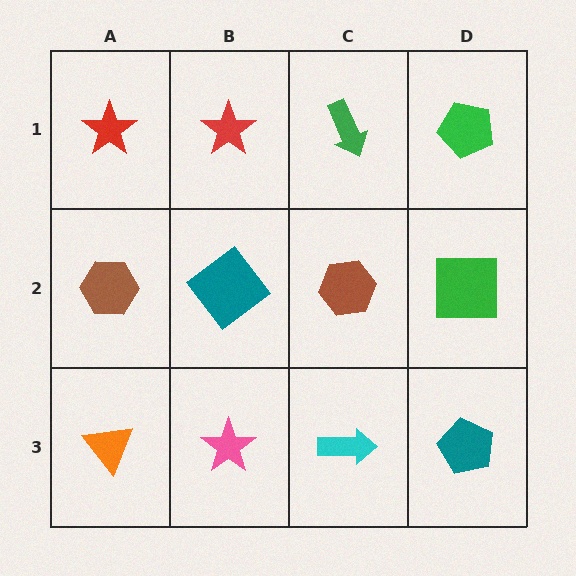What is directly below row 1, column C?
A brown hexagon.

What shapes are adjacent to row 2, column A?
A red star (row 1, column A), an orange triangle (row 3, column A), a teal diamond (row 2, column B).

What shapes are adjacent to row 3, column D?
A green square (row 2, column D), a cyan arrow (row 3, column C).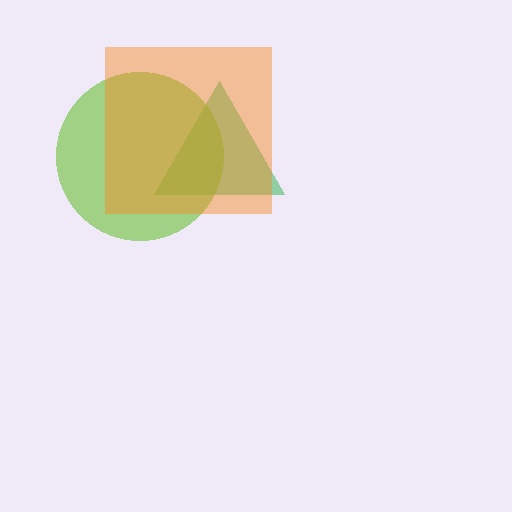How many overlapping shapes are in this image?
There are 3 overlapping shapes in the image.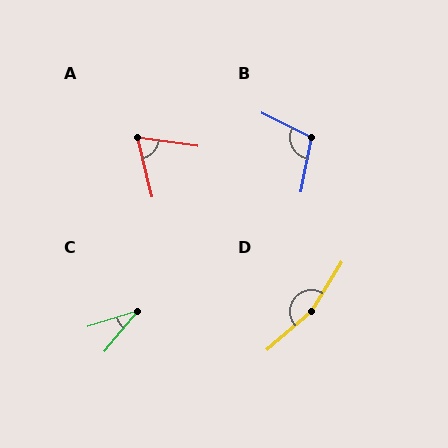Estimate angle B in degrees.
Approximately 106 degrees.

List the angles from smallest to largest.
C (32°), A (68°), B (106°), D (163°).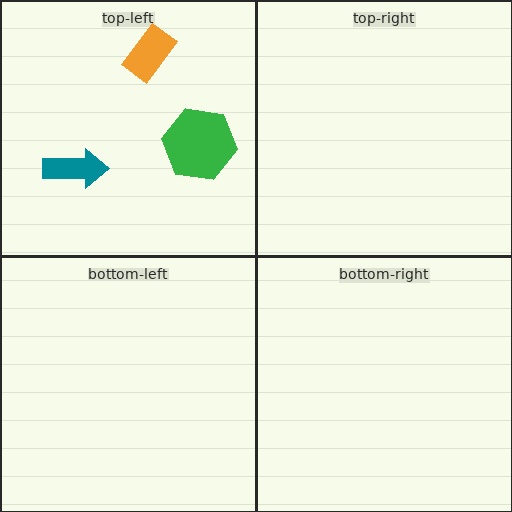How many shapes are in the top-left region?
3.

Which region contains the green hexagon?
The top-left region.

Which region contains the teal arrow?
The top-left region.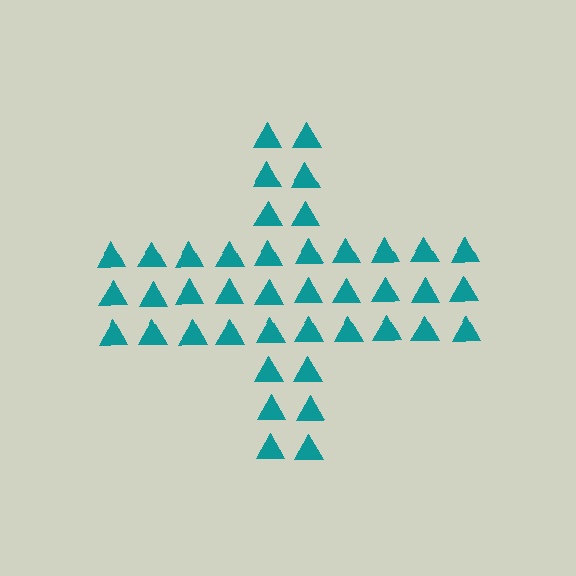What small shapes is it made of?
It is made of small triangles.